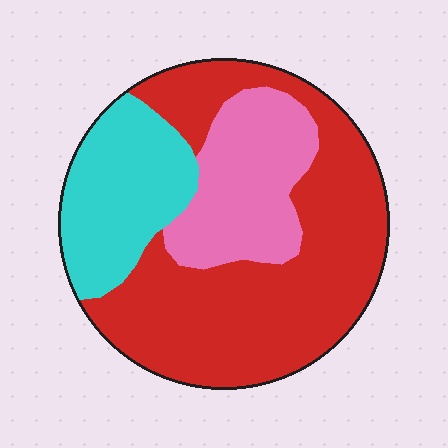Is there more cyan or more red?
Red.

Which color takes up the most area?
Red, at roughly 55%.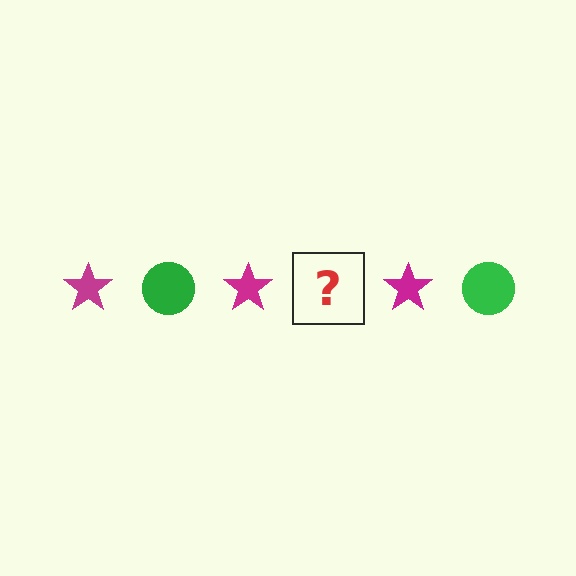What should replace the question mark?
The question mark should be replaced with a green circle.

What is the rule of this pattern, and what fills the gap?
The rule is that the pattern alternates between magenta star and green circle. The gap should be filled with a green circle.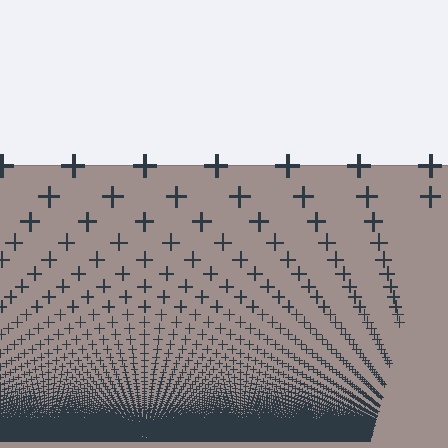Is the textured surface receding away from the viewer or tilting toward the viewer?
The surface appears to tilt toward the viewer. Texture elements get larger and sparser toward the top.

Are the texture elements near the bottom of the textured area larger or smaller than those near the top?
Smaller. The gradient is inverted — elements near the bottom are smaller and denser.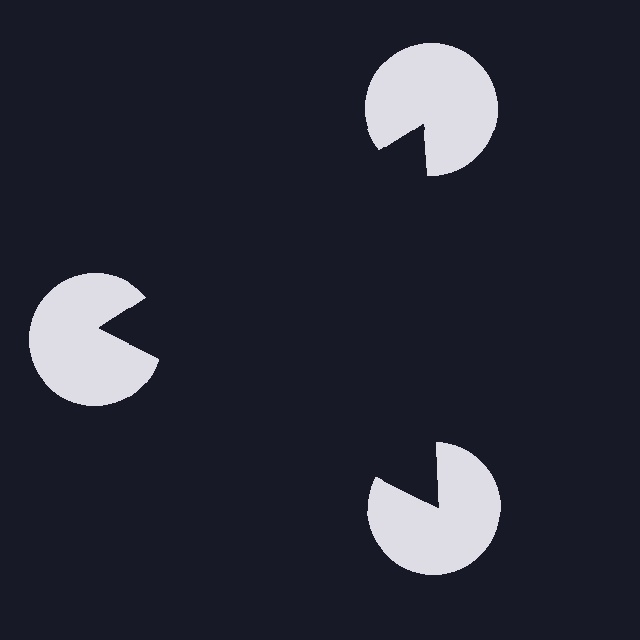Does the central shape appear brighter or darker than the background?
It typically appears slightly darker than the background, even though no actual brightness change is drawn.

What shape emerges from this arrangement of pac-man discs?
An illusory triangle — its edges are inferred from the aligned wedge cuts in the pac-man discs, not physically drawn.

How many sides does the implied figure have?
3 sides.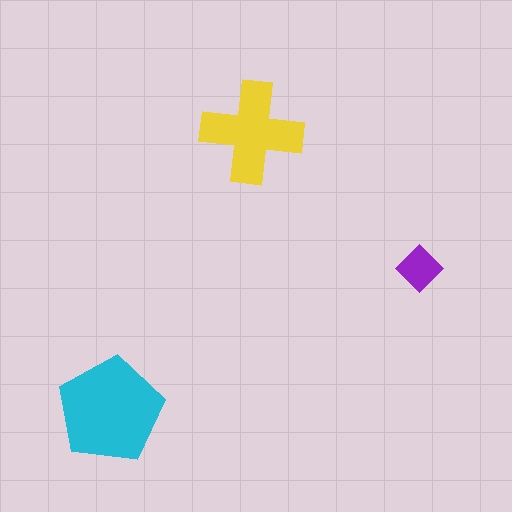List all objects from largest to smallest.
The cyan pentagon, the yellow cross, the purple diamond.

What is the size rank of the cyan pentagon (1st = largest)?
1st.